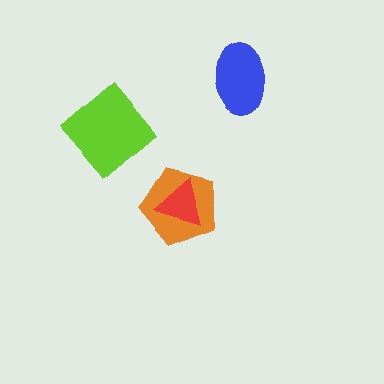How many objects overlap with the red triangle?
1 object overlaps with the red triangle.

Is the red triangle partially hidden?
No, no other shape covers it.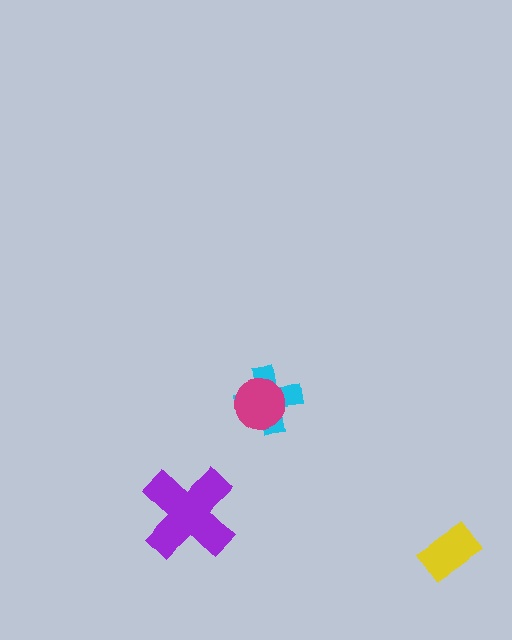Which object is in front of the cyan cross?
The magenta circle is in front of the cyan cross.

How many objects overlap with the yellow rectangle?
0 objects overlap with the yellow rectangle.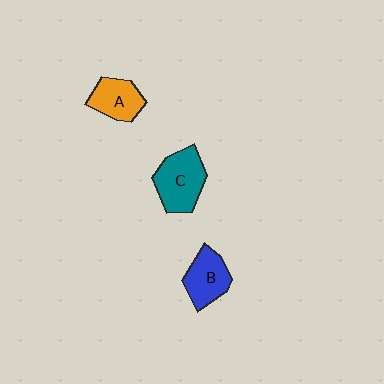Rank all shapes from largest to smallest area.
From largest to smallest: C (teal), B (blue), A (orange).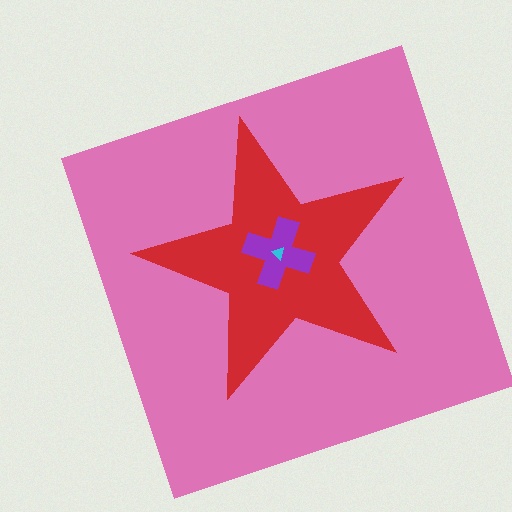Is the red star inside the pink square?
Yes.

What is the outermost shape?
The pink square.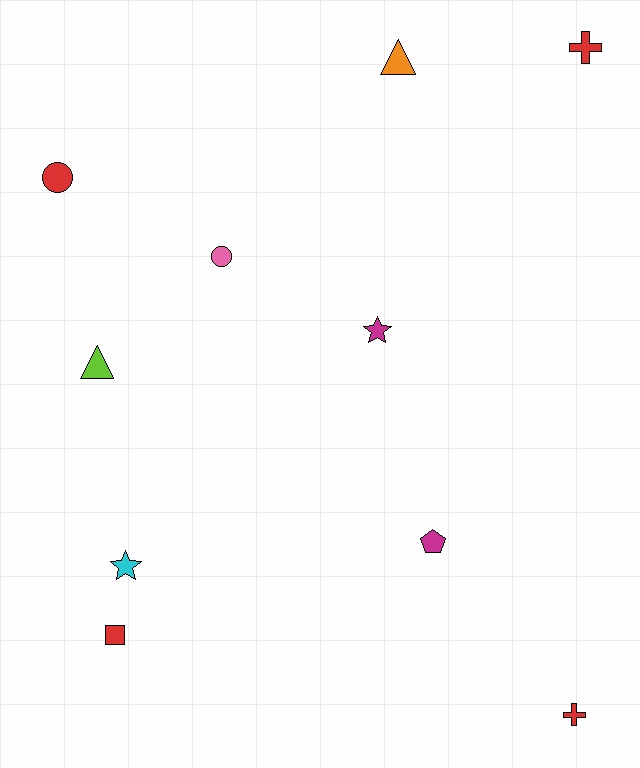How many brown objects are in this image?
There are no brown objects.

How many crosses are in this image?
There are 2 crosses.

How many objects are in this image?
There are 10 objects.